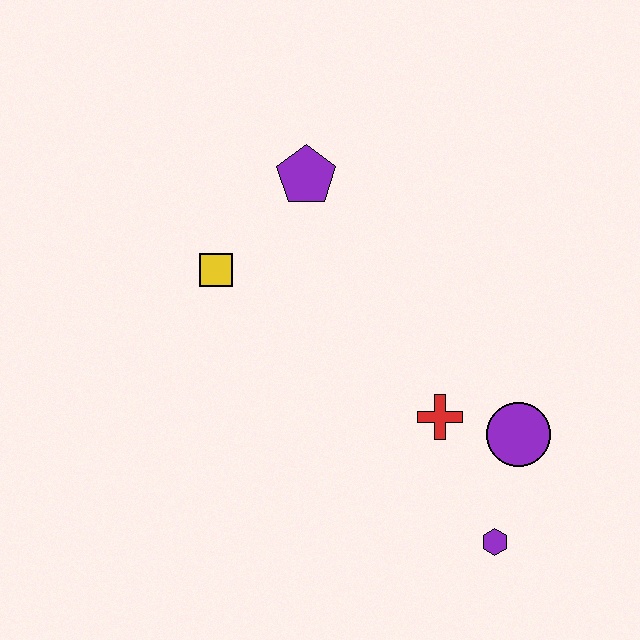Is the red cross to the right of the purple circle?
No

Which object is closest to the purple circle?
The red cross is closest to the purple circle.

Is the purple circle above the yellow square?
No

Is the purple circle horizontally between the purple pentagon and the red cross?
No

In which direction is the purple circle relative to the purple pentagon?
The purple circle is below the purple pentagon.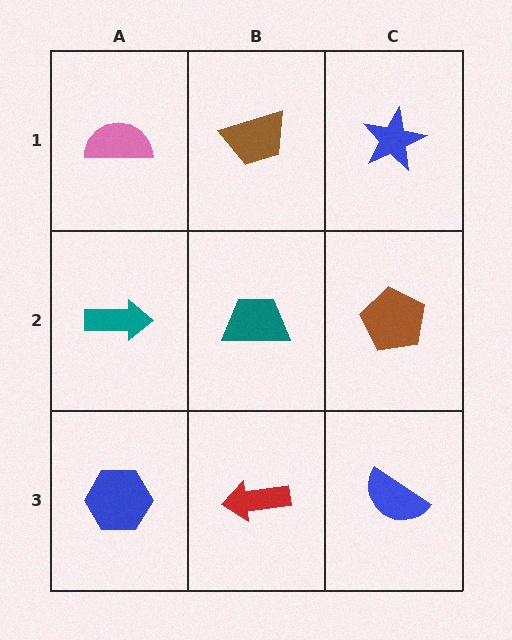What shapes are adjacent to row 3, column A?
A teal arrow (row 2, column A), a red arrow (row 3, column B).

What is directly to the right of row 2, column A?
A teal trapezoid.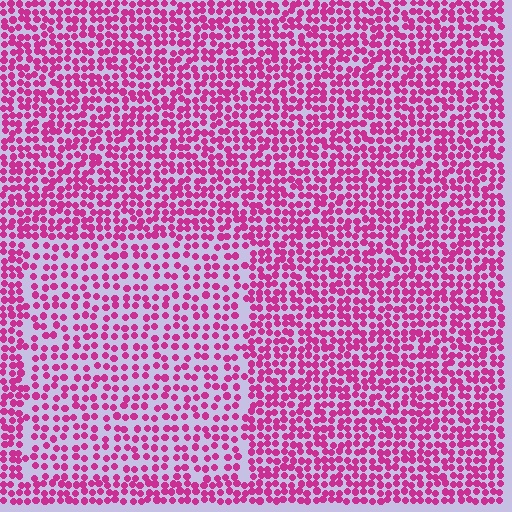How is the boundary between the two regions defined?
The boundary is defined by a change in element density (approximately 1.6x ratio). All elements are the same color, size, and shape.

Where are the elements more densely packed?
The elements are more densely packed outside the rectangle boundary.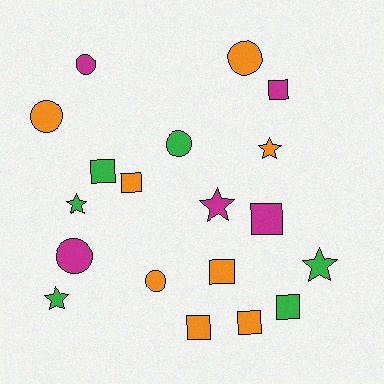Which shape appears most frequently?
Square, with 8 objects.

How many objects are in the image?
There are 19 objects.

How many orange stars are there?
There is 1 orange star.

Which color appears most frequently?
Orange, with 8 objects.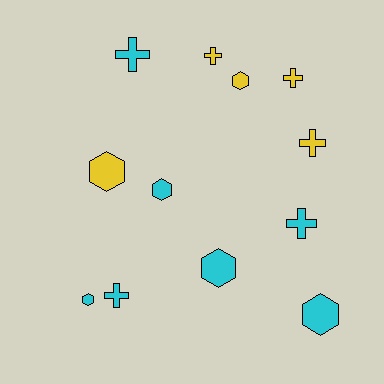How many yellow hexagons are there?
There are 2 yellow hexagons.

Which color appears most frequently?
Cyan, with 7 objects.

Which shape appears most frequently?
Cross, with 6 objects.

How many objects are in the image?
There are 12 objects.